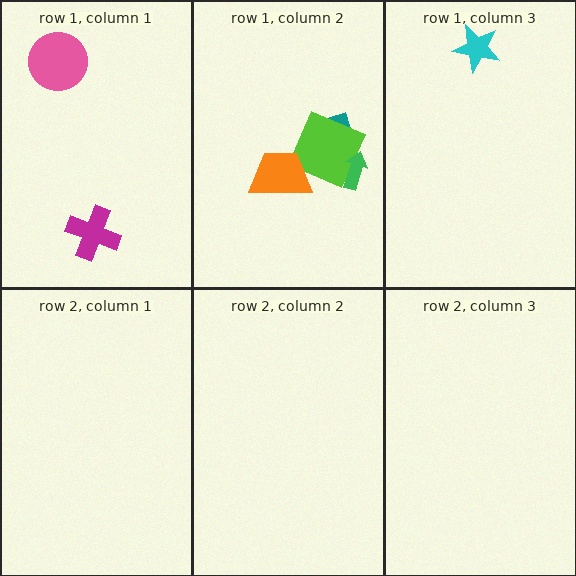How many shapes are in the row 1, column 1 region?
2.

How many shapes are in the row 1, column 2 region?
4.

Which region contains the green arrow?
The row 1, column 2 region.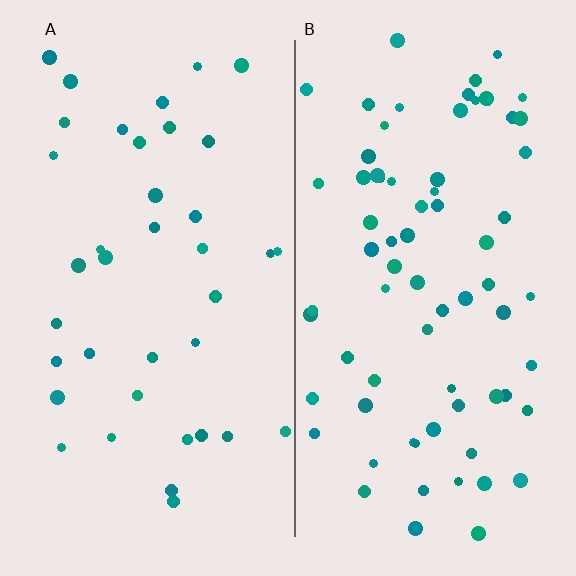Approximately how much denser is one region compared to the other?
Approximately 1.9× — region B over region A.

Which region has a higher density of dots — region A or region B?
B (the right).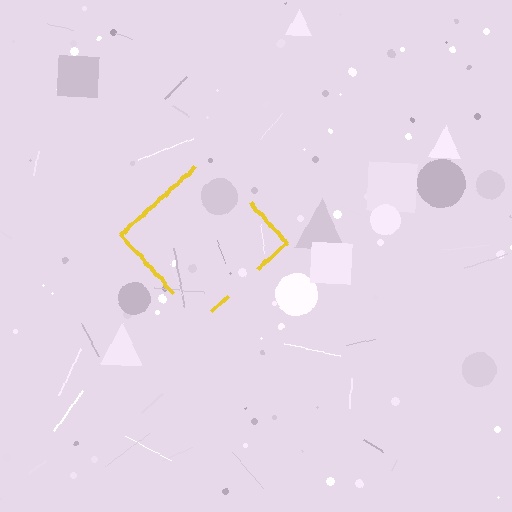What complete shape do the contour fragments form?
The contour fragments form a diamond.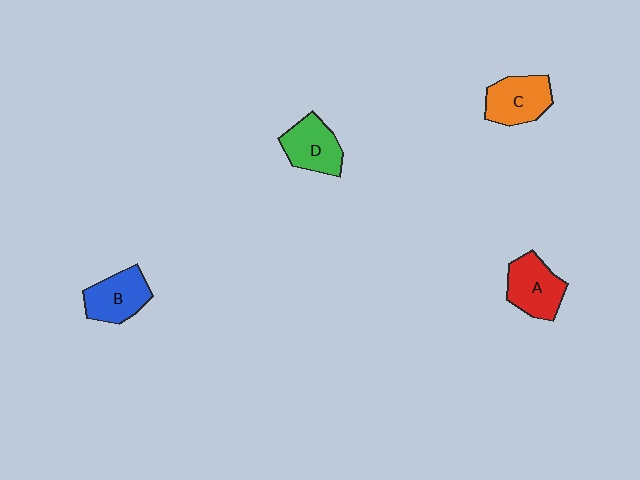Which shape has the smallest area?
Shape D (green).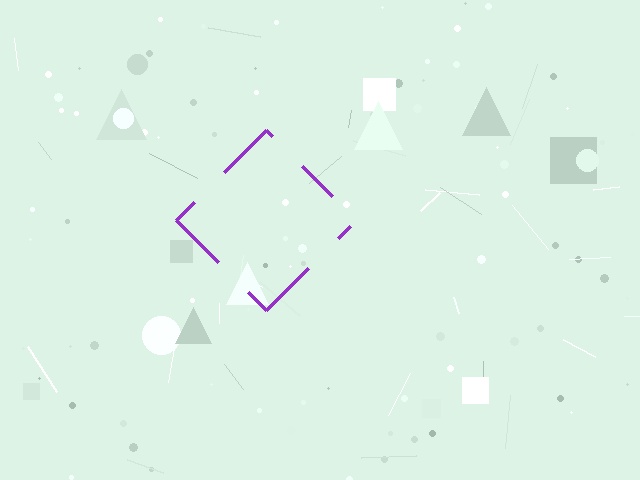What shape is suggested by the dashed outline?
The dashed outline suggests a diamond.